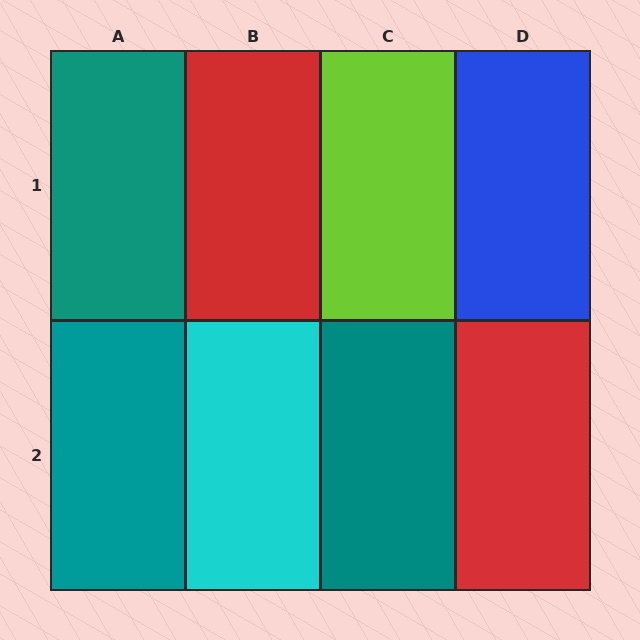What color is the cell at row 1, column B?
Red.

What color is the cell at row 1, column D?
Blue.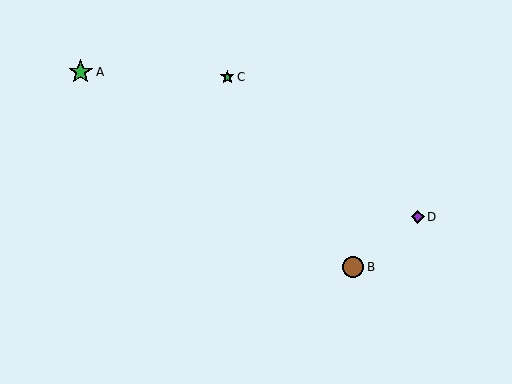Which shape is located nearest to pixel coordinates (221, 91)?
The green star (labeled C) at (227, 77) is nearest to that location.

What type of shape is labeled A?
Shape A is a green star.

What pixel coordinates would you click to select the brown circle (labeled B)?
Click at (353, 267) to select the brown circle B.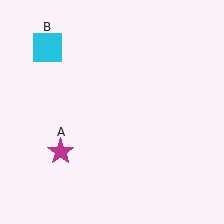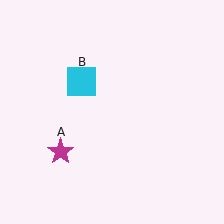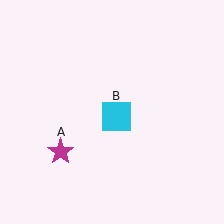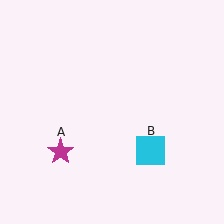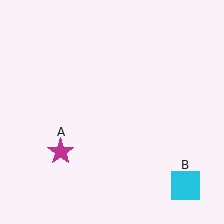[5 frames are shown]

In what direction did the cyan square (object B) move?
The cyan square (object B) moved down and to the right.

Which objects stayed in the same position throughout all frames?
Magenta star (object A) remained stationary.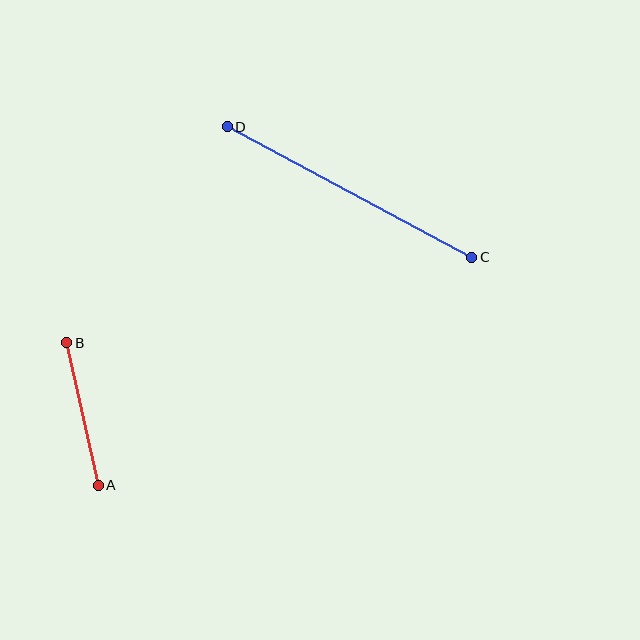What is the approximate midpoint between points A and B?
The midpoint is at approximately (82, 414) pixels.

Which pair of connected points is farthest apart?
Points C and D are farthest apart.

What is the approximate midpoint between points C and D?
The midpoint is at approximately (350, 192) pixels.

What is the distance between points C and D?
The distance is approximately 277 pixels.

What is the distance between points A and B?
The distance is approximately 146 pixels.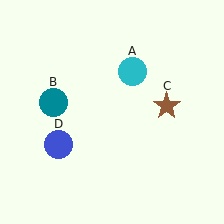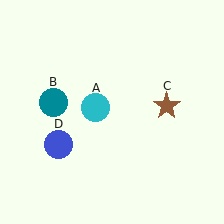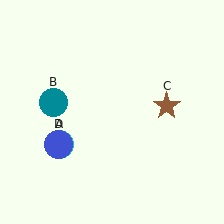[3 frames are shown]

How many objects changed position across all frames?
1 object changed position: cyan circle (object A).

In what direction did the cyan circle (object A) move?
The cyan circle (object A) moved down and to the left.